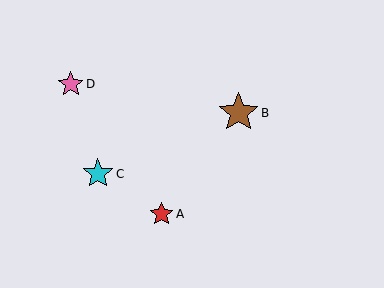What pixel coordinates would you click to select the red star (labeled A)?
Click at (162, 214) to select the red star A.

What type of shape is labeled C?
Shape C is a cyan star.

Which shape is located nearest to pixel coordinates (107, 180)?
The cyan star (labeled C) at (98, 174) is nearest to that location.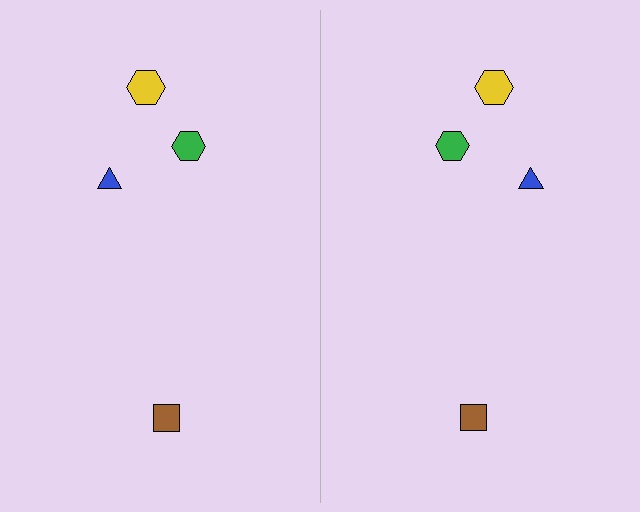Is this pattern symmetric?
Yes, this pattern has bilateral (reflection) symmetry.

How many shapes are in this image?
There are 8 shapes in this image.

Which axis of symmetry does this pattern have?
The pattern has a vertical axis of symmetry running through the center of the image.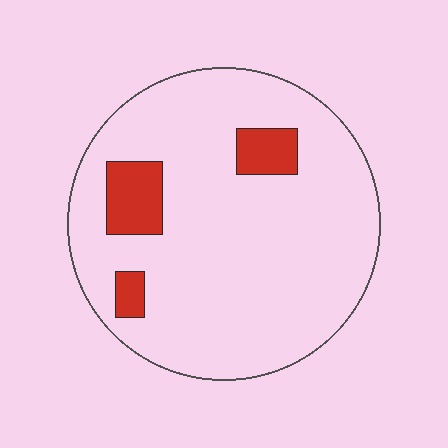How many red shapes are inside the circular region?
3.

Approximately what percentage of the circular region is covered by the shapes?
Approximately 10%.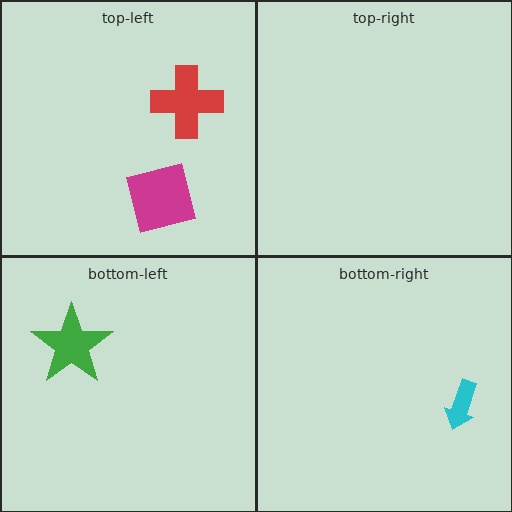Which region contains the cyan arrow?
The bottom-right region.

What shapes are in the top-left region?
The red cross, the magenta square.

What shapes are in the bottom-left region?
The green star.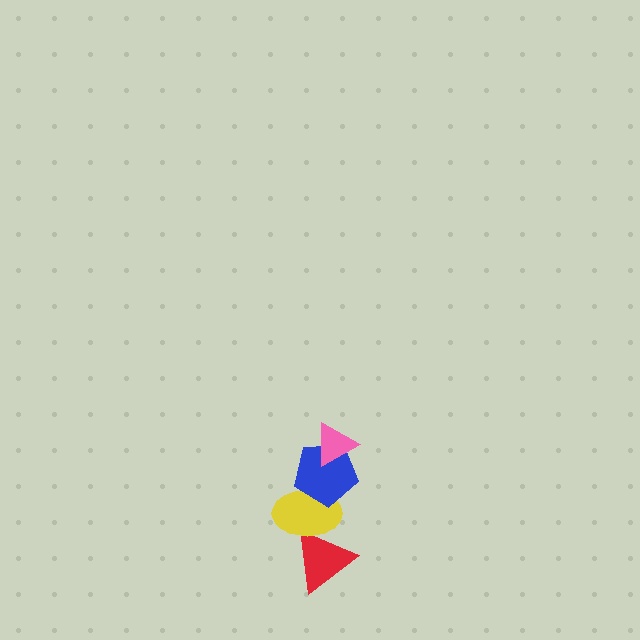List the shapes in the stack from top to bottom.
From top to bottom: the pink triangle, the blue pentagon, the yellow ellipse, the red triangle.